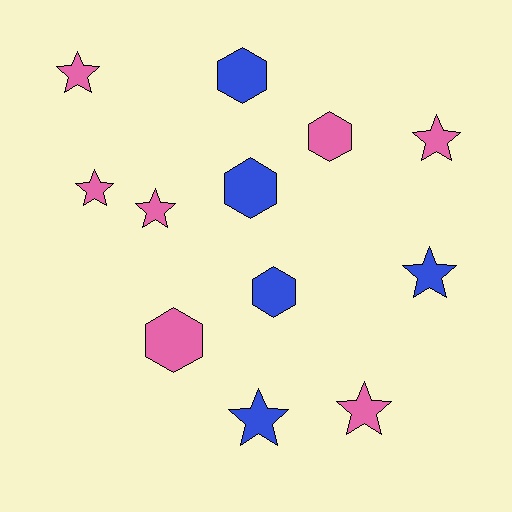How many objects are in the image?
There are 12 objects.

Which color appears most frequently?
Pink, with 7 objects.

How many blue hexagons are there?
There are 3 blue hexagons.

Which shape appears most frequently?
Star, with 7 objects.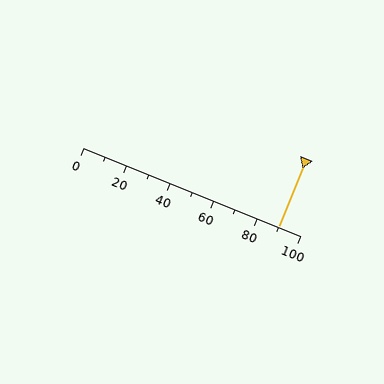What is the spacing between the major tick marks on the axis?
The major ticks are spaced 20 apart.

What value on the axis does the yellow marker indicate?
The marker indicates approximately 90.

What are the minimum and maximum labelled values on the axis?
The axis runs from 0 to 100.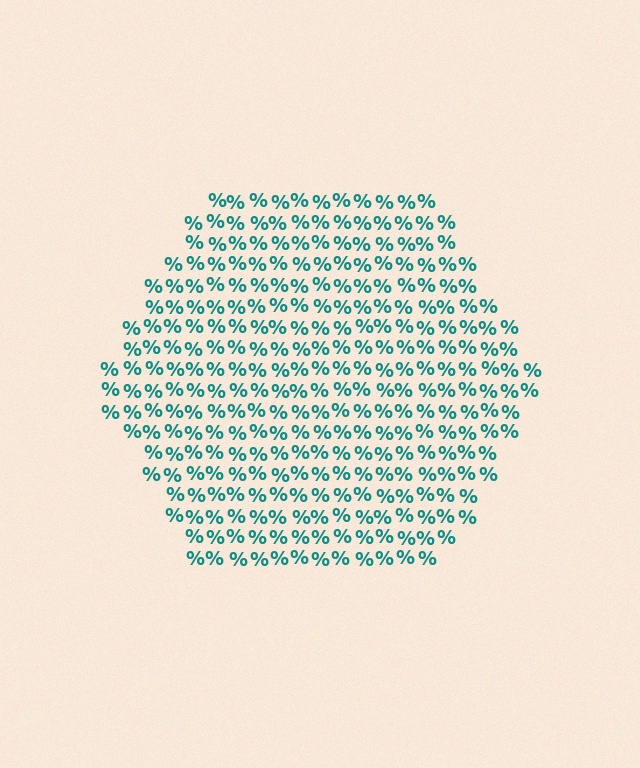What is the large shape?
The large shape is a hexagon.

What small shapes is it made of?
It is made of small percent signs.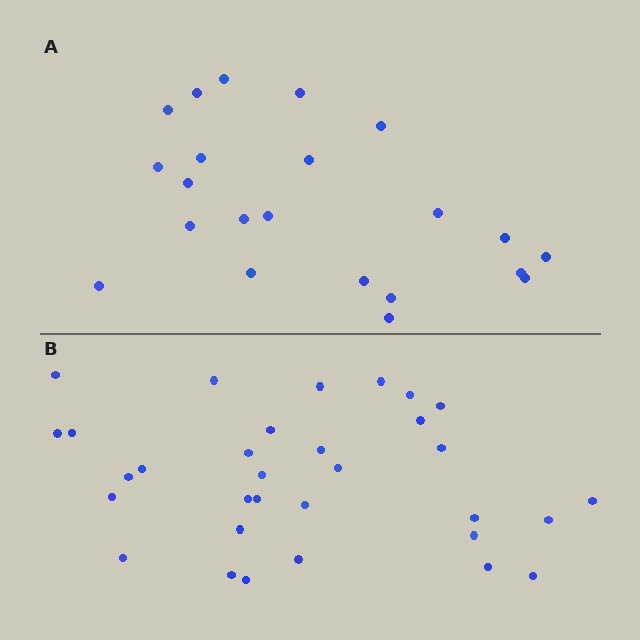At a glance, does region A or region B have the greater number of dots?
Region B (the bottom region) has more dots.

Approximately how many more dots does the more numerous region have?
Region B has roughly 10 or so more dots than region A.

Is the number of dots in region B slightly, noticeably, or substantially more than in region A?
Region B has substantially more. The ratio is roughly 1.5 to 1.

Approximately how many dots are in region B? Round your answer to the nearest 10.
About 30 dots. (The exact count is 32, which rounds to 30.)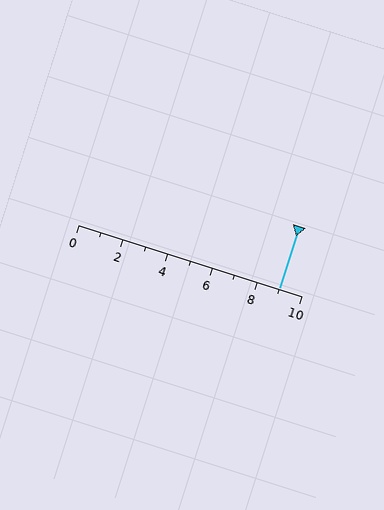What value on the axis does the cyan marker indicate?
The marker indicates approximately 9.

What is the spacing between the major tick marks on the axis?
The major ticks are spaced 2 apart.